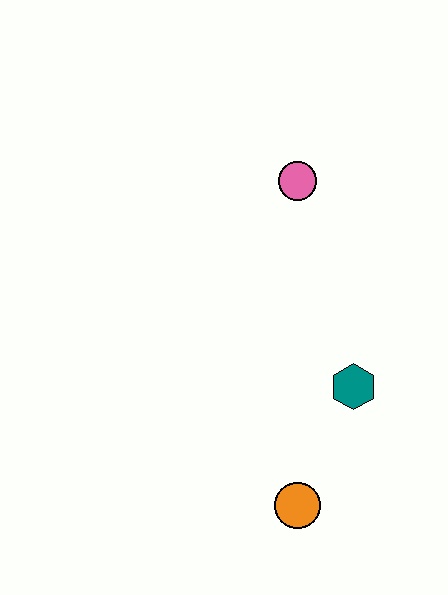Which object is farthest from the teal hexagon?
The pink circle is farthest from the teal hexagon.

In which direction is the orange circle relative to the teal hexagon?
The orange circle is below the teal hexagon.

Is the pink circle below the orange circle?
No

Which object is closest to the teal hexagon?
The orange circle is closest to the teal hexagon.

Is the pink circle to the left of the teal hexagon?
Yes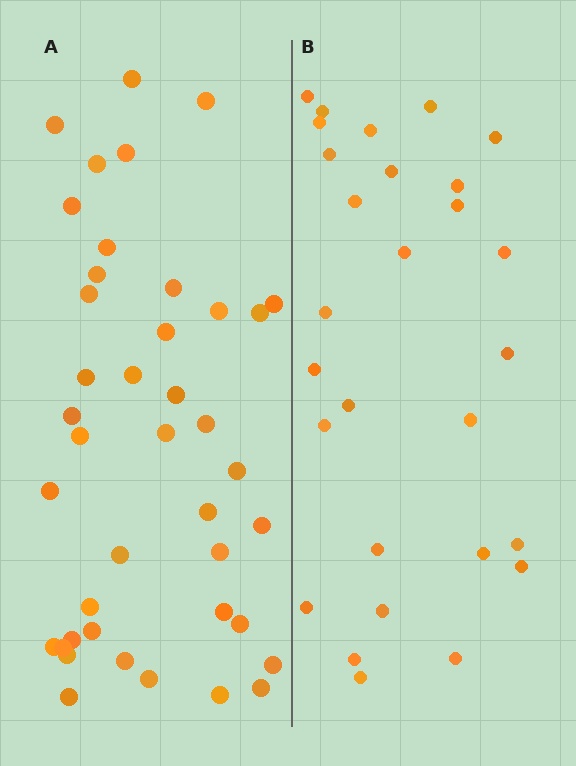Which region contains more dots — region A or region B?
Region A (the left region) has more dots.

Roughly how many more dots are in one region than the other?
Region A has approximately 15 more dots than region B.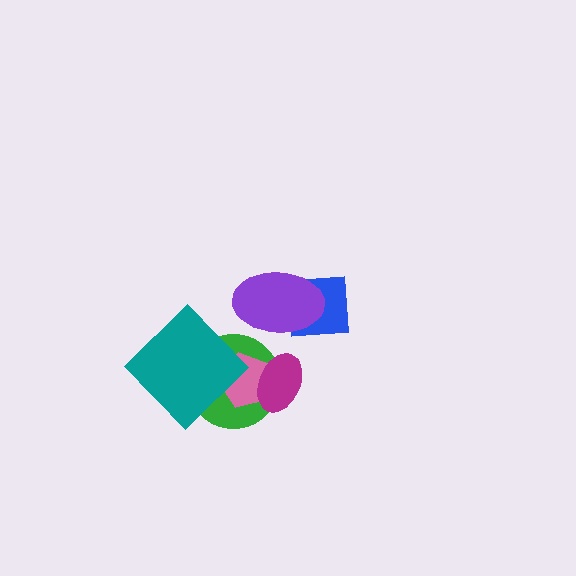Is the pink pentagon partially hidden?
Yes, it is partially covered by another shape.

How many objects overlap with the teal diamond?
2 objects overlap with the teal diamond.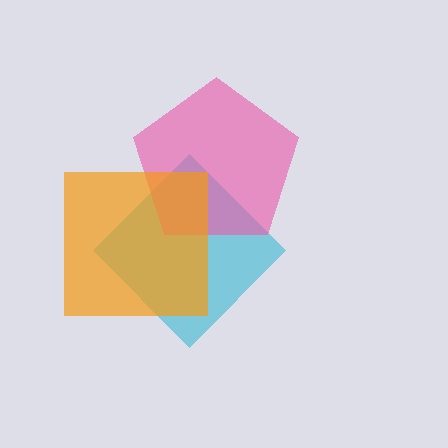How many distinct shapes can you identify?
There are 3 distinct shapes: a cyan diamond, a pink pentagon, an orange square.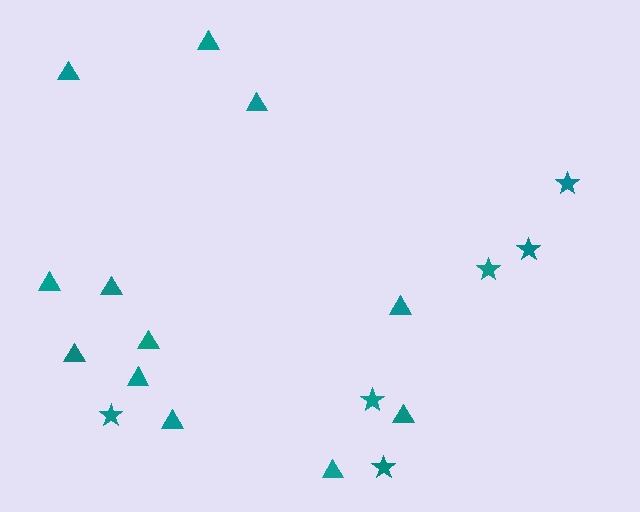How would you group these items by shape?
There are 2 groups: one group of stars (6) and one group of triangles (12).